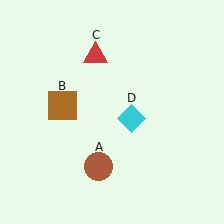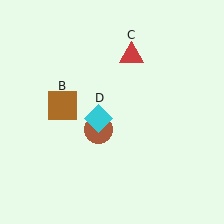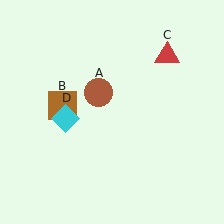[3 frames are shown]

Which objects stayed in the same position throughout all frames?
Brown square (object B) remained stationary.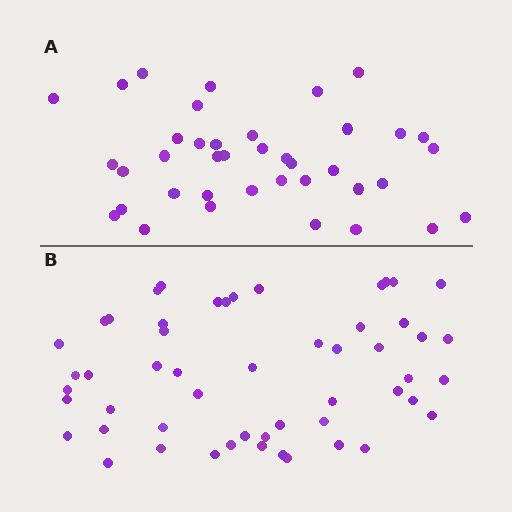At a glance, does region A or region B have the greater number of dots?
Region B (the bottom region) has more dots.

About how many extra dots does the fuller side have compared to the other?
Region B has approximately 15 more dots than region A.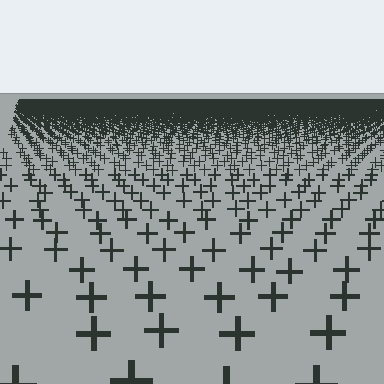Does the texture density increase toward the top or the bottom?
Density increases toward the top.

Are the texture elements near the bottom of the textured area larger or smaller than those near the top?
Larger. Near the bottom, elements are closer to the viewer and appear at a bigger on-screen size.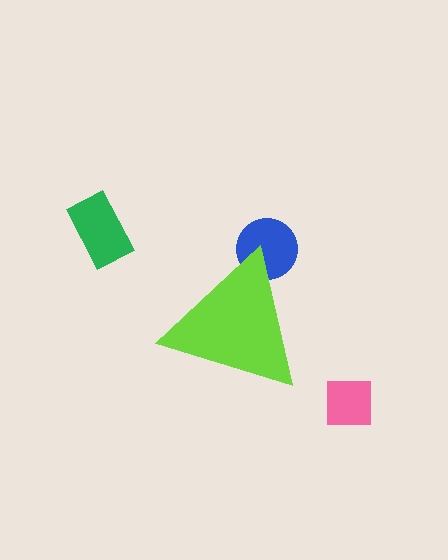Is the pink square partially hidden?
No, the pink square is fully visible.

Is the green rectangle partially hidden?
No, the green rectangle is fully visible.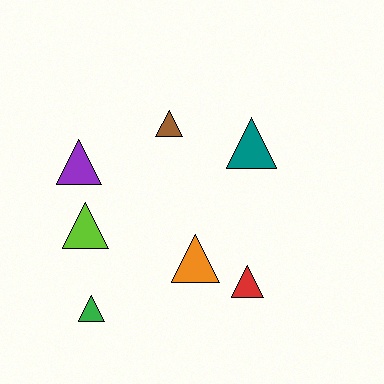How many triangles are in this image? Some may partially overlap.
There are 7 triangles.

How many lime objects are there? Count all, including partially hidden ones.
There is 1 lime object.